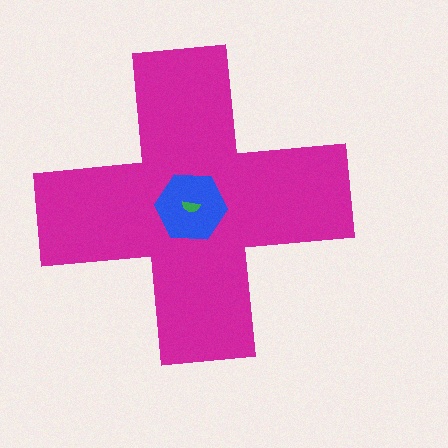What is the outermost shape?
The magenta cross.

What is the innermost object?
The green semicircle.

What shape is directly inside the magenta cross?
The blue hexagon.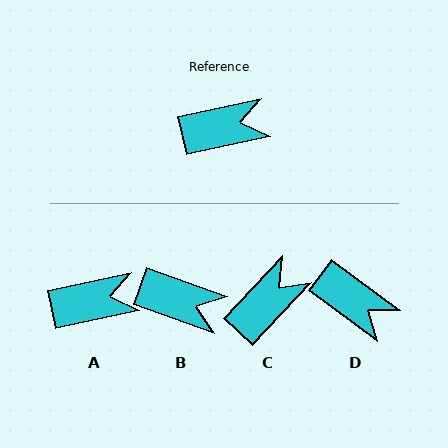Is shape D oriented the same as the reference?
No, it is off by about 49 degrees.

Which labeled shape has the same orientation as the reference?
A.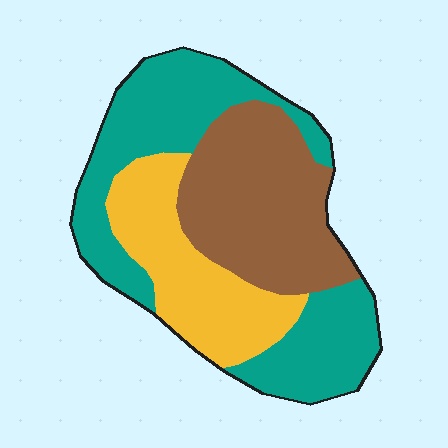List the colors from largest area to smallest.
From largest to smallest: teal, brown, yellow.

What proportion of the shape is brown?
Brown takes up between a quarter and a half of the shape.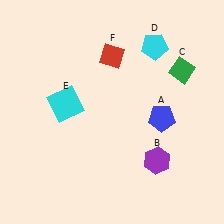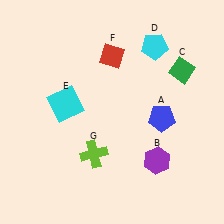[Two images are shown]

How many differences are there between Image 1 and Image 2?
There is 1 difference between the two images.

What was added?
A lime cross (G) was added in Image 2.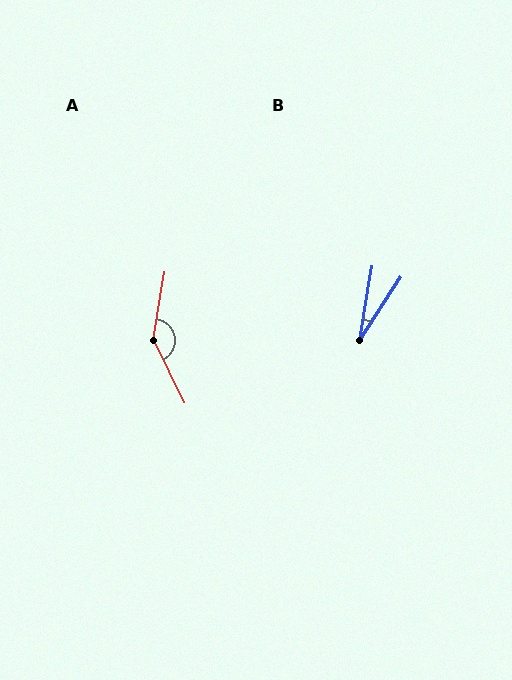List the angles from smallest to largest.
B (24°), A (144°).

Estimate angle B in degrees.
Approximately 24 degrees.